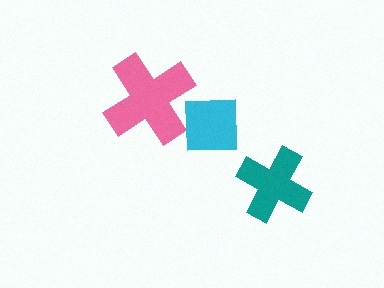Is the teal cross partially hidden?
No, no other shape covers it.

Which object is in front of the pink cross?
The cyan square is in front of the pink cross.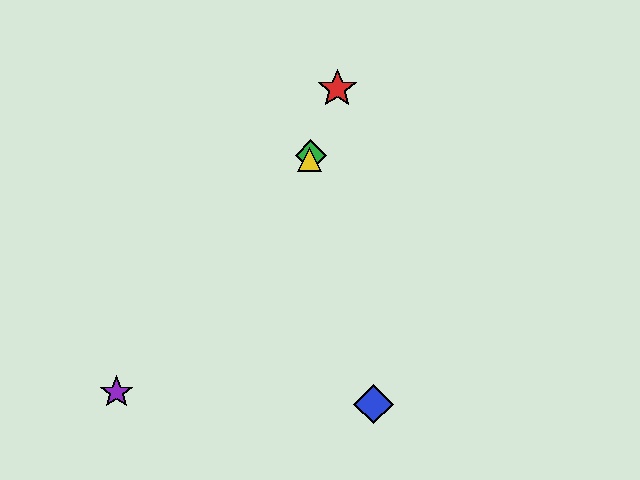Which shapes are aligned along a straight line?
The red star, the green diamond, the yellow triangle are aligned along a straight line.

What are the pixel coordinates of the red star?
The red star is at (337, 89).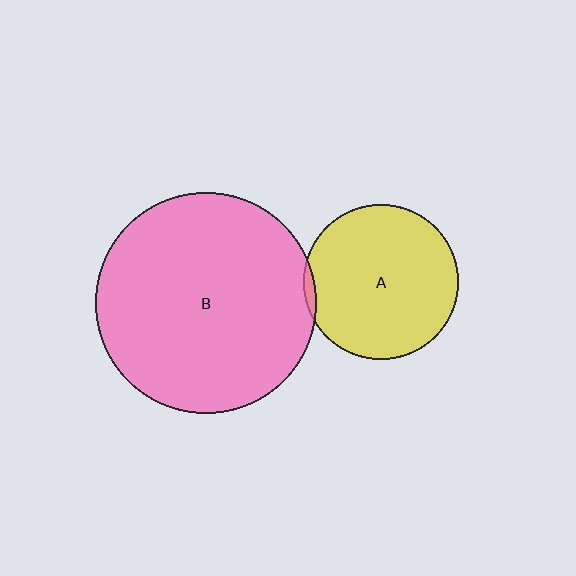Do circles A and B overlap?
Yes.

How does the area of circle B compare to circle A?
Approximately 2.0 times.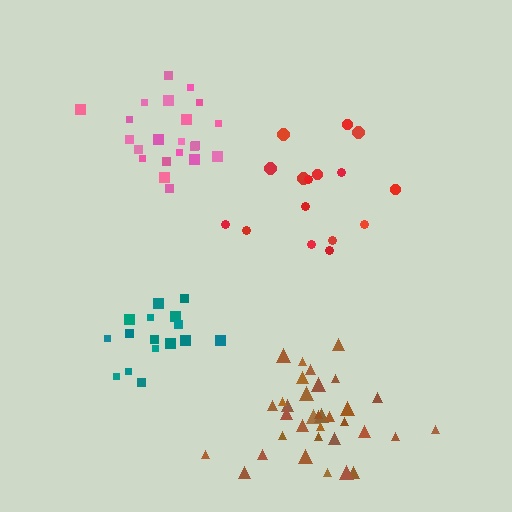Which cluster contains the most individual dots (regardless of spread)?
Brown (34).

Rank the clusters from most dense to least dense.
brown, pink, teal, red.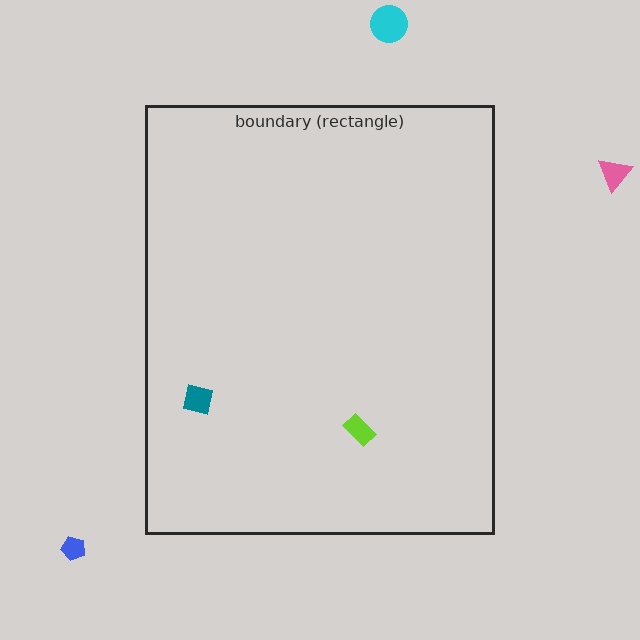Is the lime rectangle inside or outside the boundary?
Inside.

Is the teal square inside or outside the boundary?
Inside.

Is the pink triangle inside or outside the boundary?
Outside.